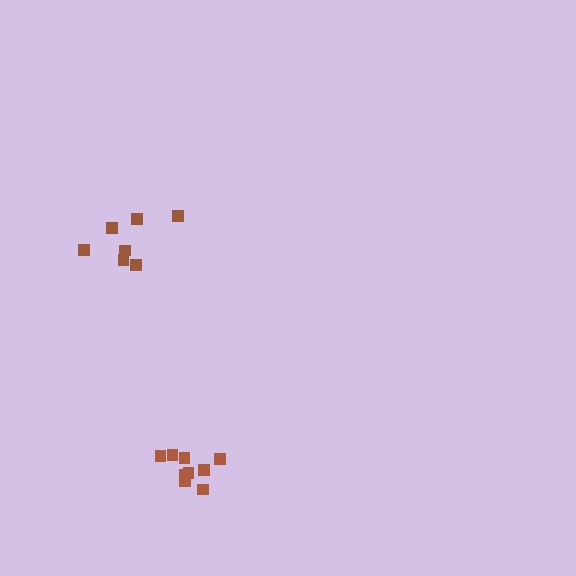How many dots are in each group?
Group 1: 7 dots, Group 2: 9 dots (16 total).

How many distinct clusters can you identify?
There are 2 distinct clusters.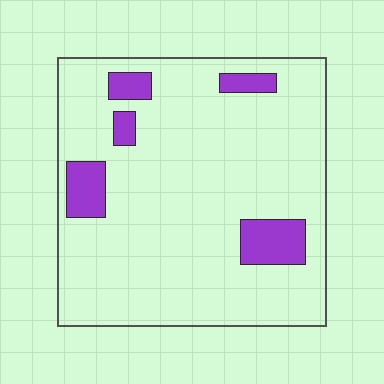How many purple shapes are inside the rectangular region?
5.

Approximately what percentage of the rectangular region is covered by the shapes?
Approximately 10%.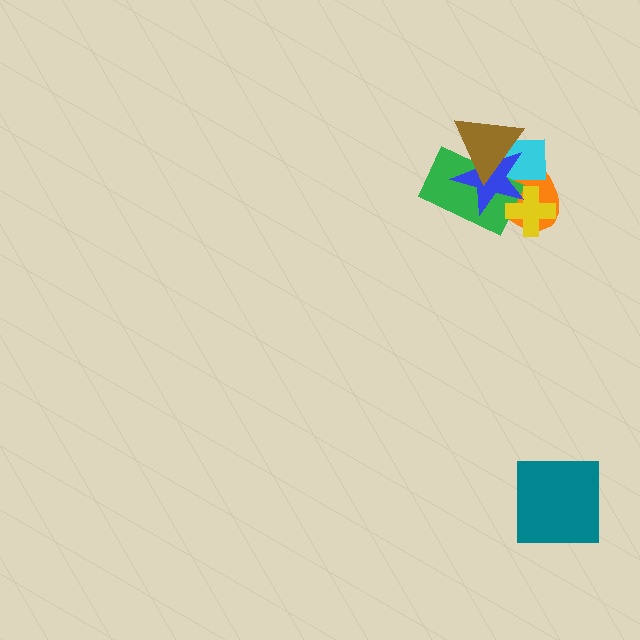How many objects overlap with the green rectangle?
5 objects overlap with the green rectangle.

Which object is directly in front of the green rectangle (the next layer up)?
The yellow cross is directly in front of the green rectangle.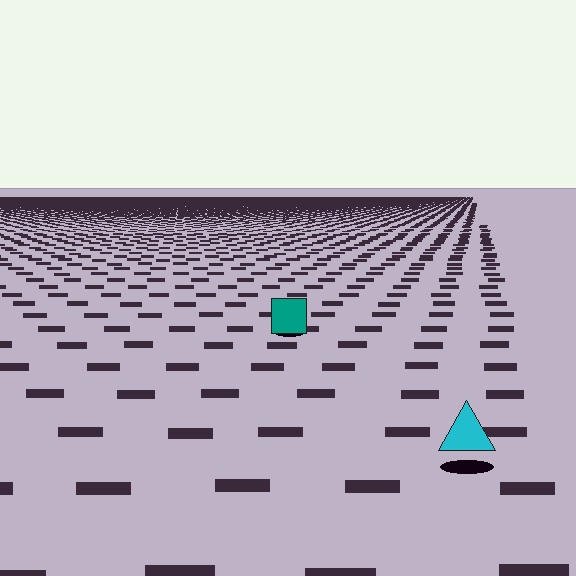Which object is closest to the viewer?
The cyan triangle is closest. The texture marks near it are larger and more spread out.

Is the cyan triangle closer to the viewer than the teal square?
Yes. The cyan triangle is closer — you can tell from the texture gradient: the ground texture is coarser near it.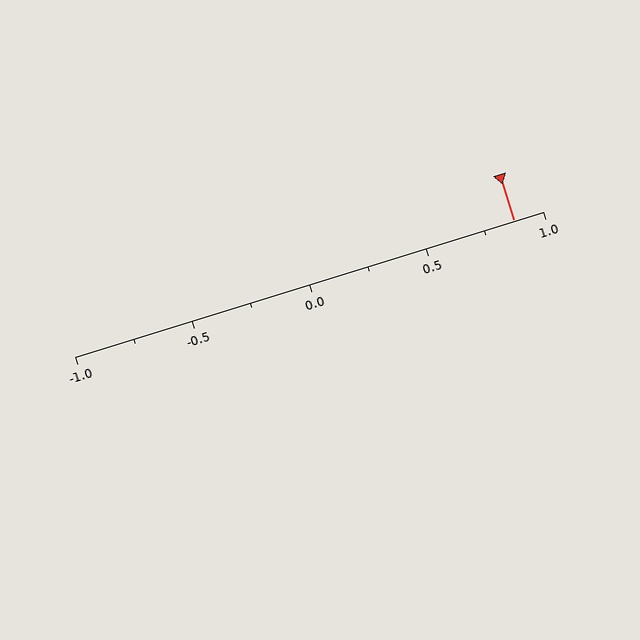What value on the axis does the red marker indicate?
The marker indicates approximately 0.88.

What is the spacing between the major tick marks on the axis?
The major ticks are spaced 0.5 apart.